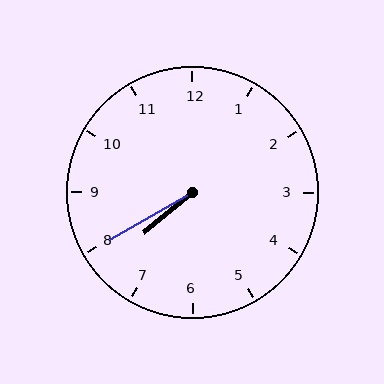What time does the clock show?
7:40.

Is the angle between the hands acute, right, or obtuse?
It is acute.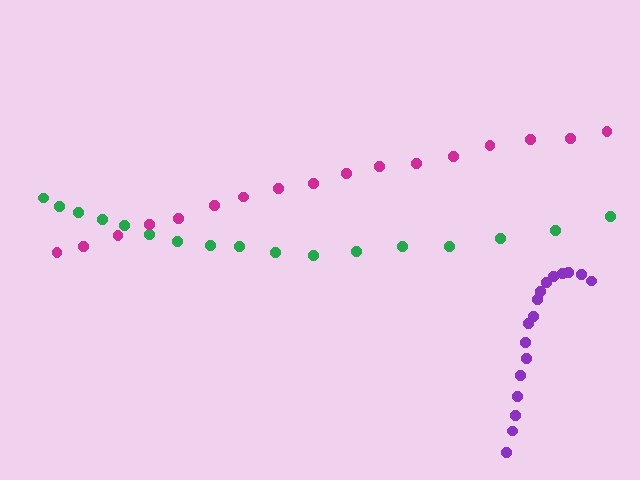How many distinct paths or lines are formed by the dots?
There are 3 distinct paths.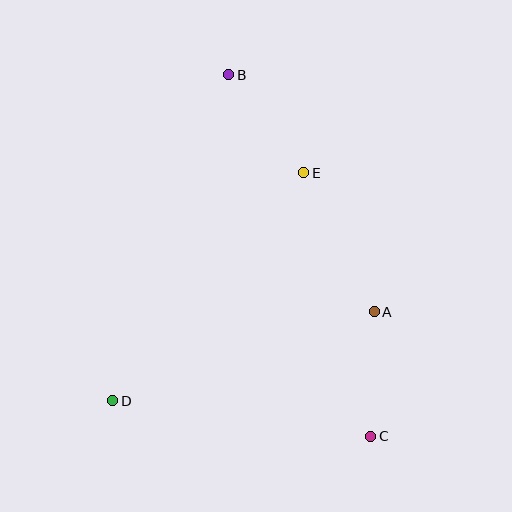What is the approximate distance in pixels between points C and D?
The distance between C and D is approximately 260 pixels.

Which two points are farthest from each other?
Points B and C are farthest from each other.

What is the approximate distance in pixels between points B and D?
The distance between B and D is approximately 346 pixels.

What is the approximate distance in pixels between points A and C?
The distance between A and C is approximately 125 pixels.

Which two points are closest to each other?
Points B and E are closest to each other.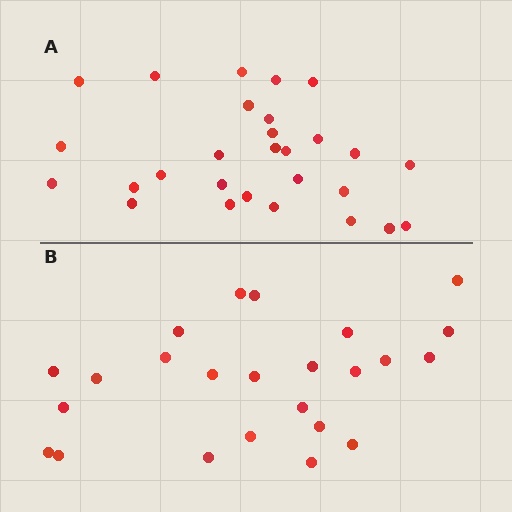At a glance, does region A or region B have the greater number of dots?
Region A (the top region) has more dots.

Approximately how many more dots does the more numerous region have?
Region A has about 4 more dots than region B.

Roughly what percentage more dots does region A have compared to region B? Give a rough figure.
About 15% more.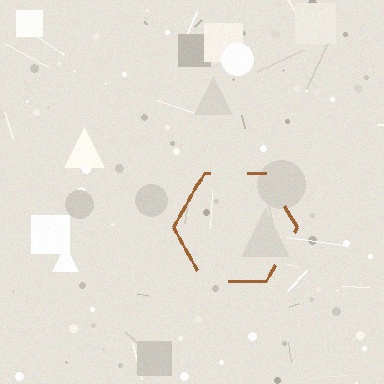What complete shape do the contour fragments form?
The contour fragments form a hexagon.